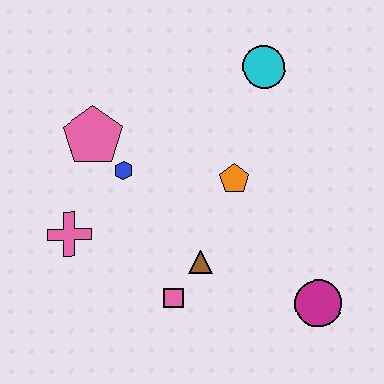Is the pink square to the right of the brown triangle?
No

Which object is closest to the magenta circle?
The brown triangle is closest to the magenta circle.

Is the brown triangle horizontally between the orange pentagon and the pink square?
Yes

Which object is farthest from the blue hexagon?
The magenta circle is farthest from the blue hexagon.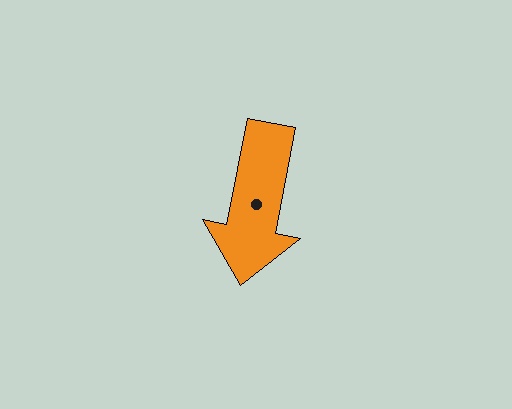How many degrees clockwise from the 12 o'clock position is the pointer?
Approximately 191 degrees.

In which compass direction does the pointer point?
South.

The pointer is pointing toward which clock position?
Roughly 6 o'clock.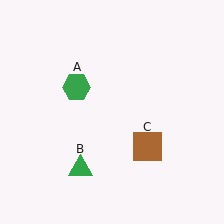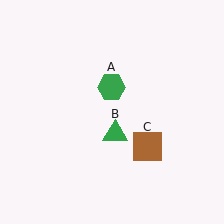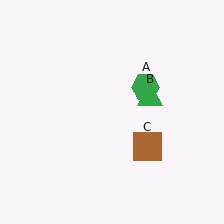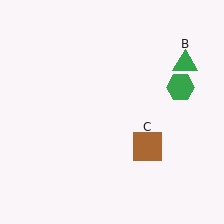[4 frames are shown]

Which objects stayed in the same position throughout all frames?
Brown square (object C) remained stationary.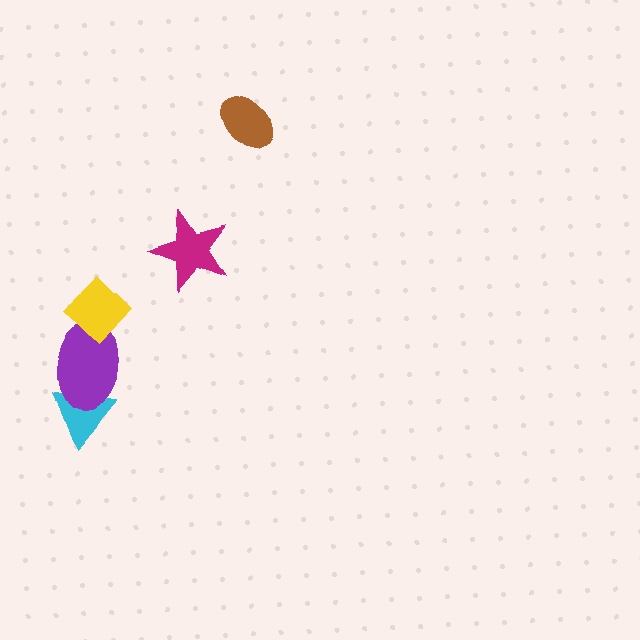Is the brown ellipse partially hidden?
No, no other shape covers it.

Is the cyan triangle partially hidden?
Yes, it is partially covered by another shape.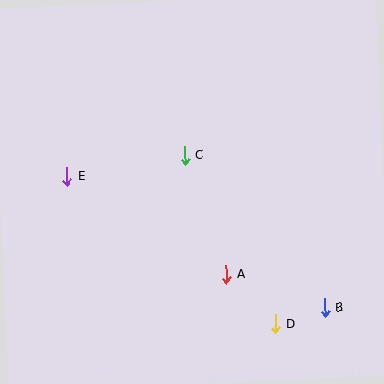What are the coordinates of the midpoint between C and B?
The midpoint between C and B is at (255, 232).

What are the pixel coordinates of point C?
Point C is at (185, 156).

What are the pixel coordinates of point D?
Point D is at (275, 324).